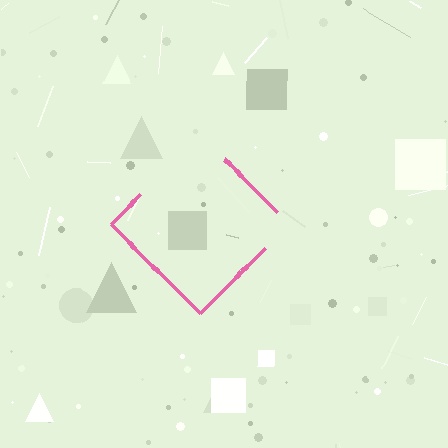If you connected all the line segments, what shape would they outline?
They would outline a diamond.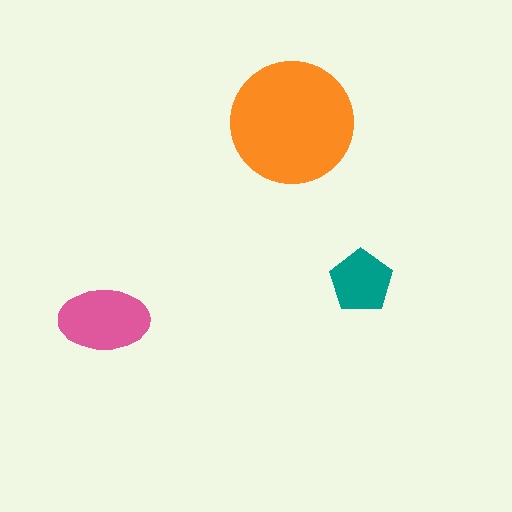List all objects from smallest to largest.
The teal pentagon, the pink ellipse, the orange circle.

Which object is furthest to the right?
The teal pentagon is rightmost.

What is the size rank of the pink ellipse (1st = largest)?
2nd.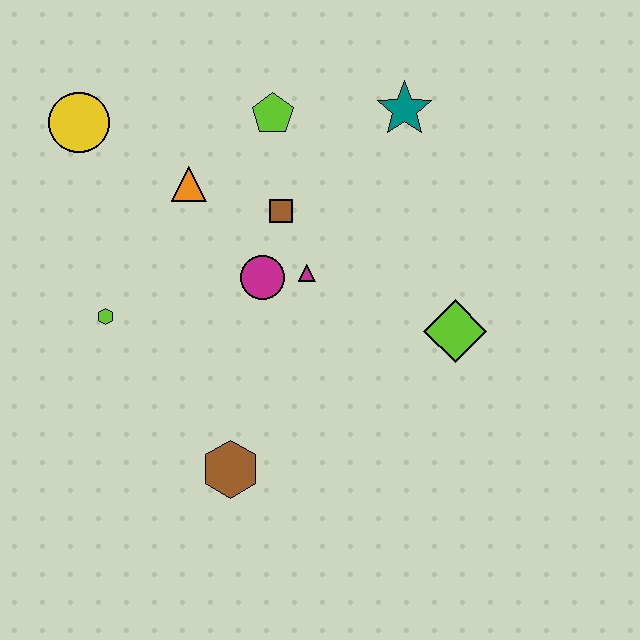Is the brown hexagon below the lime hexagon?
Yes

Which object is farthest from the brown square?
The brown hexagon is farthest from the brown square.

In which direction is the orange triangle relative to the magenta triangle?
The orange triangle is to the left of the magenta triangle.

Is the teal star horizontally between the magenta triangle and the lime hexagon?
No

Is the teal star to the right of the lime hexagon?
Yes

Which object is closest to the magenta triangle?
The magenta circle is closest to the magenta triangle.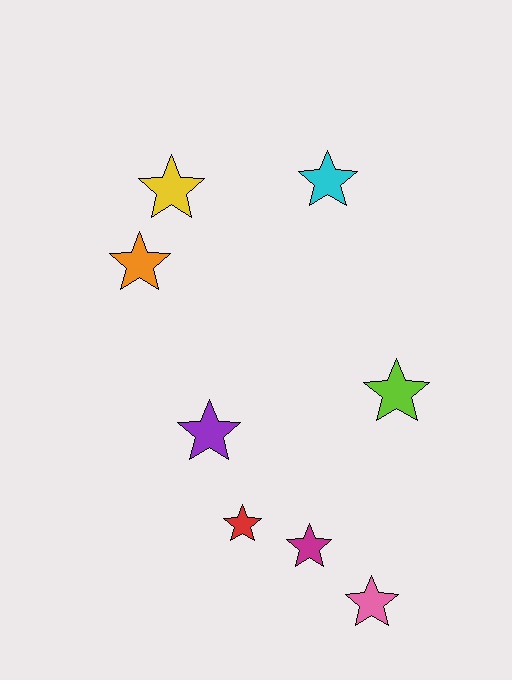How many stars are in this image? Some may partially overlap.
There are 8 stars.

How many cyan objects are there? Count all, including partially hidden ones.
There is 1 cyan object.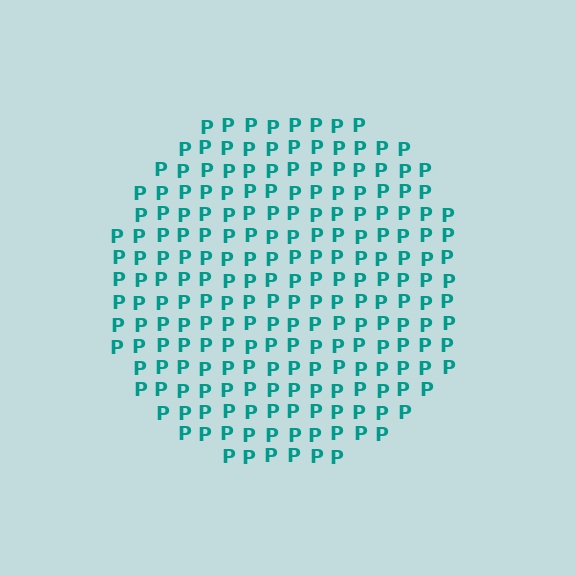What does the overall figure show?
The overall figure shows a circle.